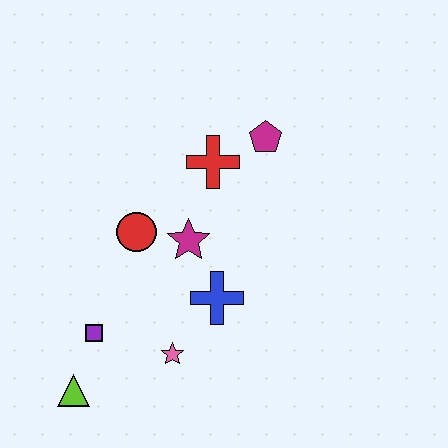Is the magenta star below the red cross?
Yes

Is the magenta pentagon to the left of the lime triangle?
No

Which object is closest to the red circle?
The magenta star is closest to the red circle.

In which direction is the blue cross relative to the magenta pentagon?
The blue cross is below the magenta pentagon.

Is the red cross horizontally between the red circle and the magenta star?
No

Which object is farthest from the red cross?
The lime triangle is farthest from the red cross.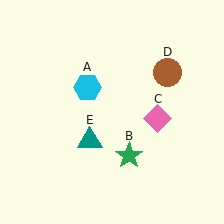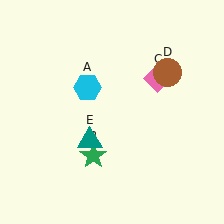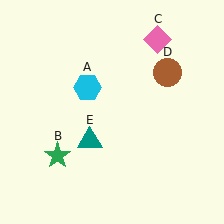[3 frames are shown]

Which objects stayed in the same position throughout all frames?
Cyan hexagon (object A) and brown circle (object D) and teal triangle (object E) remained stationary.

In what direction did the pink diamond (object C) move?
The pink diamond (object C) moved up.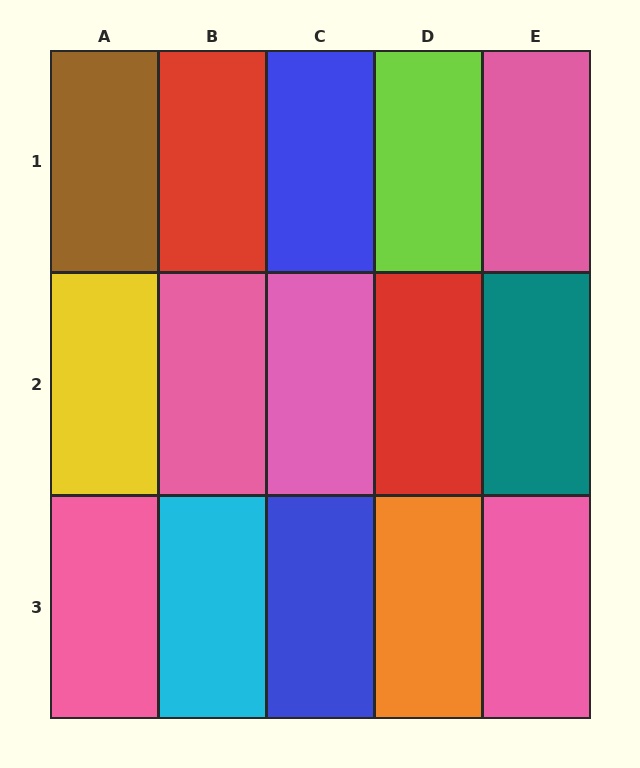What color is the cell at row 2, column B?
Pink.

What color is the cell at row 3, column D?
Orange.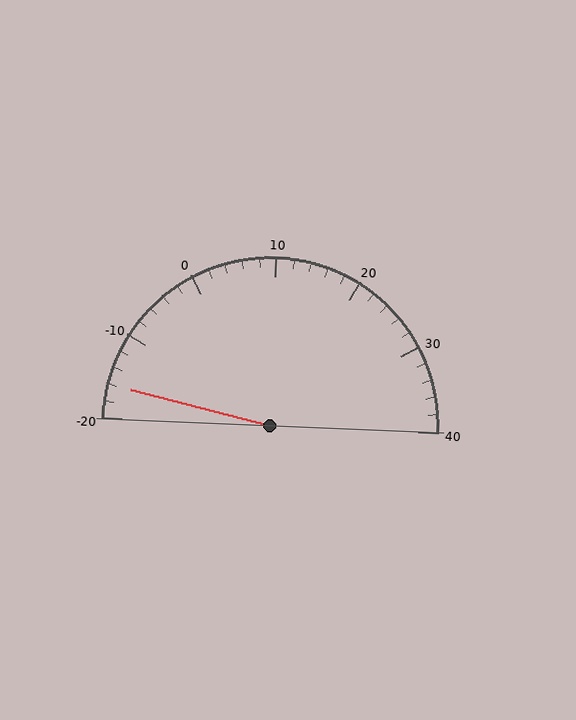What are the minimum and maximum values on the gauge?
The gauge ranges from -20 to 40.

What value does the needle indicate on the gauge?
The needle indicates approximately -16.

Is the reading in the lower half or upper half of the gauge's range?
The reading is in the lower half of the range (-20 to 40).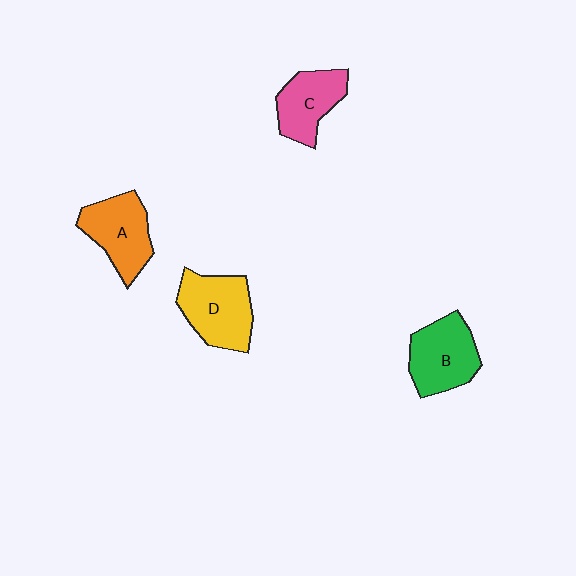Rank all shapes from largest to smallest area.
From largest to smallest: D (yellow), B (green), A (orange), C (pink).